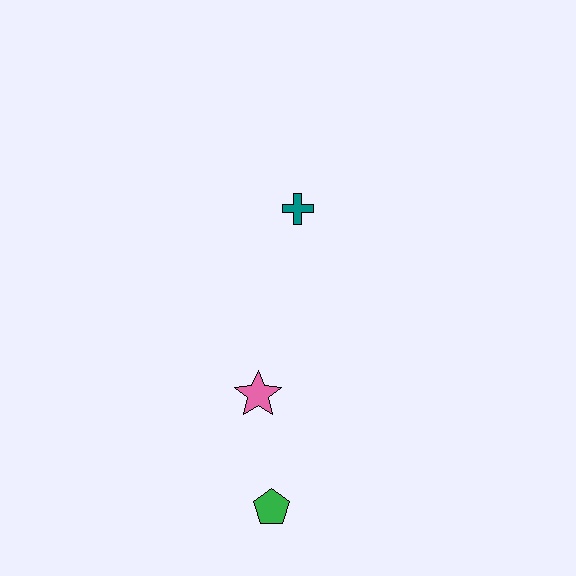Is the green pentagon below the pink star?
Yes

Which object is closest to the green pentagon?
The pink star is closest to the green pentagon.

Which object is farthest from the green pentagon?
The teal cross is farthest from the green pentagon.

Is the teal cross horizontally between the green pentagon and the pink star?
No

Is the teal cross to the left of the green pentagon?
No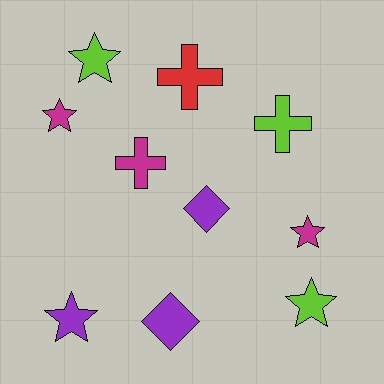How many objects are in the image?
There are 10 objects.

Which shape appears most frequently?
Star, with 5 objects.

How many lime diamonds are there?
There are no lime diamonds.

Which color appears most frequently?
Purple, with 3 objects.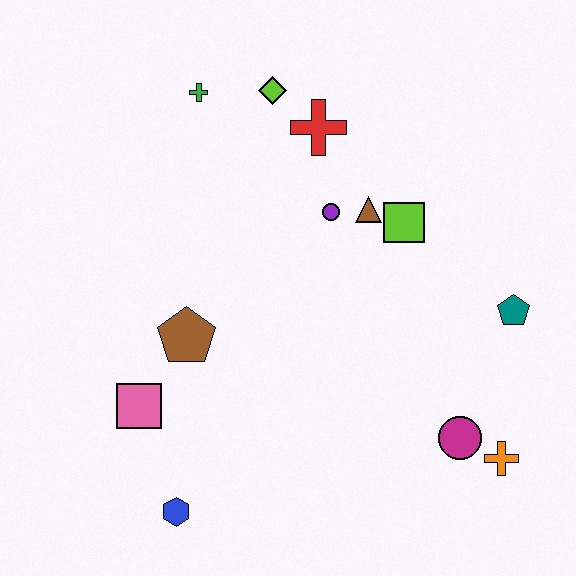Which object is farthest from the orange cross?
The green cross is farthest from the orange cross.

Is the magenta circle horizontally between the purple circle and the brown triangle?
No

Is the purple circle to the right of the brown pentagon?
Yes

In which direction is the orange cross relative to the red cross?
The orange cross is below the red cross.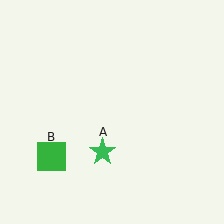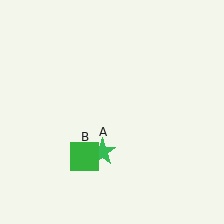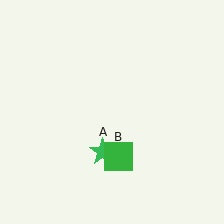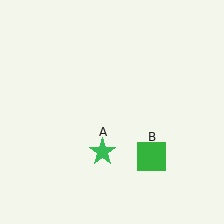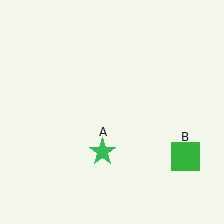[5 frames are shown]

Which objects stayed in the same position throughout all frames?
Green star (object A) remained stationary.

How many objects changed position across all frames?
1 object changed position: green square (object B).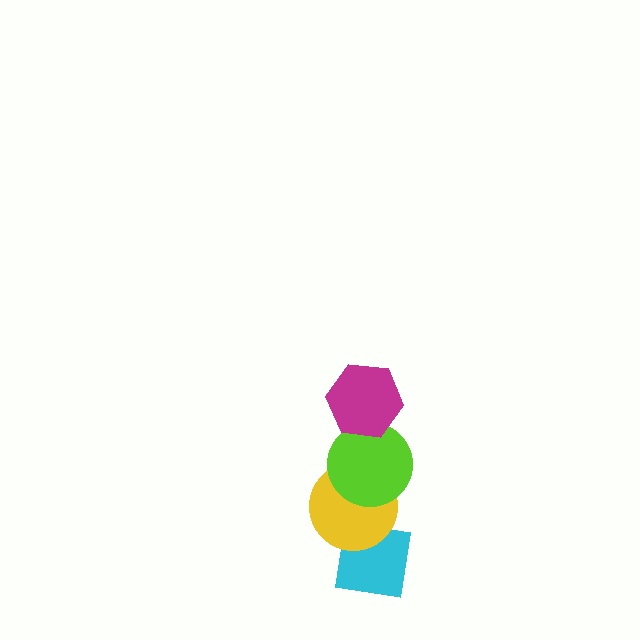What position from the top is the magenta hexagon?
The magenta hexagon is 1st from the top.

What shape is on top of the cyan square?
The yellow circle is on top of the cyan square.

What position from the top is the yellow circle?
The yellow circle is 3rd from the top.